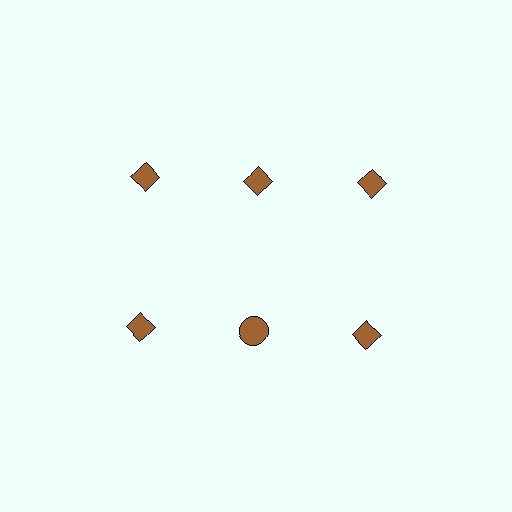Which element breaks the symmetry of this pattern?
The brown circle in the second row, second from left column breaks the symmetry. All other shapes are brown diamonds.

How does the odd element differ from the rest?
It has a different shape: circle instead of diamond.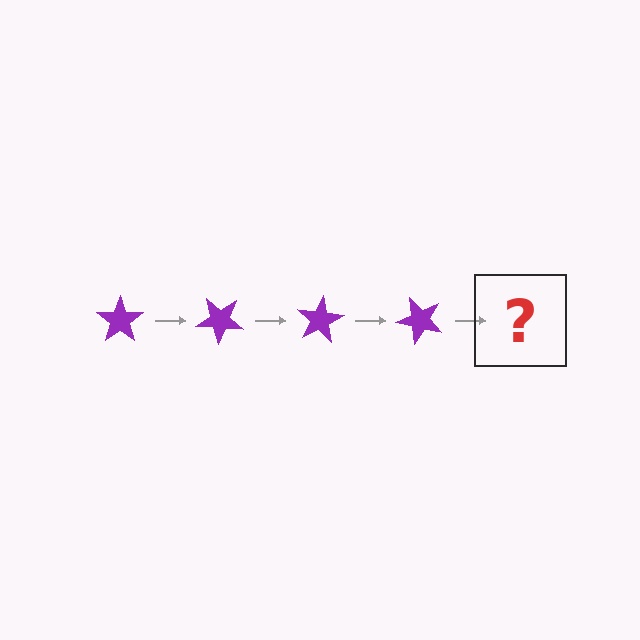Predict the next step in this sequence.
The next step is a purple star rotated 160 degrees.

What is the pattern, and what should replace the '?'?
The pattern is that the star rotates 40 degrees each step. The '?' should be a purple star rotated 160 degrees.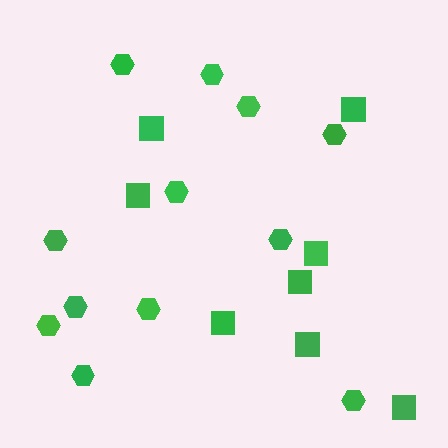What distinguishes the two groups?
There are 2 groups: one group of squares (8) and one group of hexagons (12).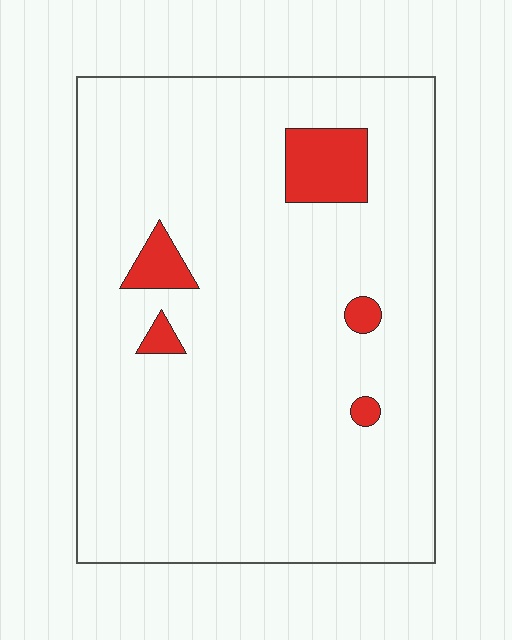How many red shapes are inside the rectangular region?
5.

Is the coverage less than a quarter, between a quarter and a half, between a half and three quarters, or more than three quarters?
Less than a quarter.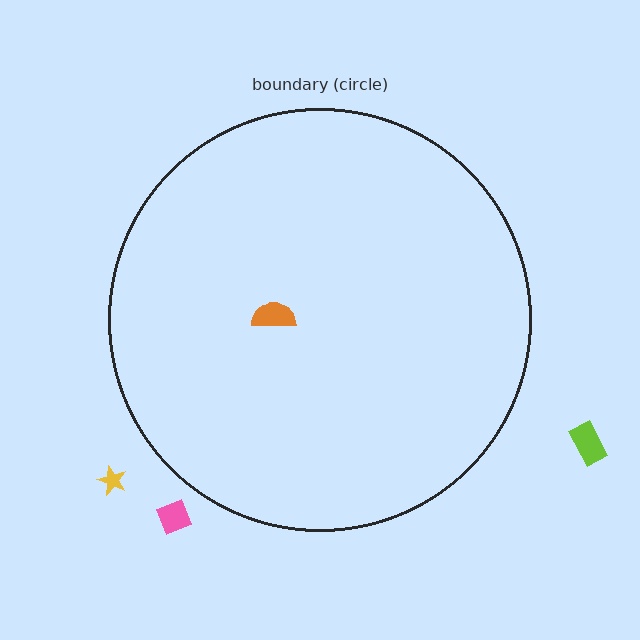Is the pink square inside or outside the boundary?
Outside.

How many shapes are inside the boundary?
1 inside, 3 outside.